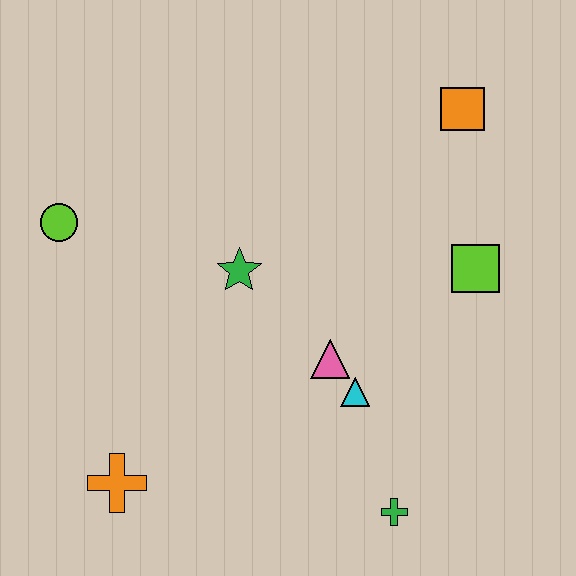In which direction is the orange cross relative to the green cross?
The orange cross is to the left of the green cross.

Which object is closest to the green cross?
The cyan triangle is closest to the green cross.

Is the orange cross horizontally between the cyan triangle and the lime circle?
Yes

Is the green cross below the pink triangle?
Yes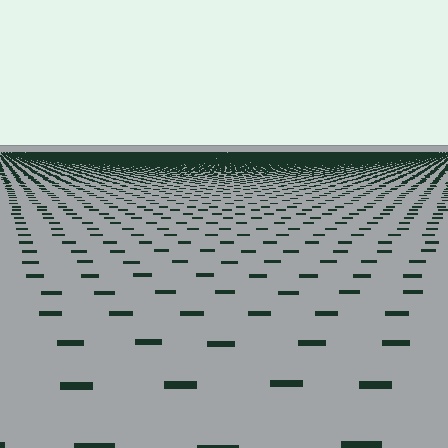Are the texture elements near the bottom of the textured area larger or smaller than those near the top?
Larger. Near the bottom, elements are closer to the viewer and appear at a bigger on-screen size.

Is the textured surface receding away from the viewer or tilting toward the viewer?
The surface is receding away from the viewer. Texture elements get smaller and denser toward the top.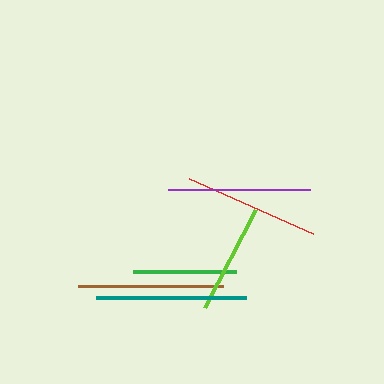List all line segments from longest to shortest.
From longest to shortest: teal, brown, purple, red, lime, green.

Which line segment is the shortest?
The green line is the shortest at approximately 103 pixels.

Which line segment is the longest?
The teal line is the longest at approximately 150 pixels.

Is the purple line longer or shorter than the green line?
The purple line is longer than the green line.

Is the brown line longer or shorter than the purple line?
The brown line is longer than the purple line.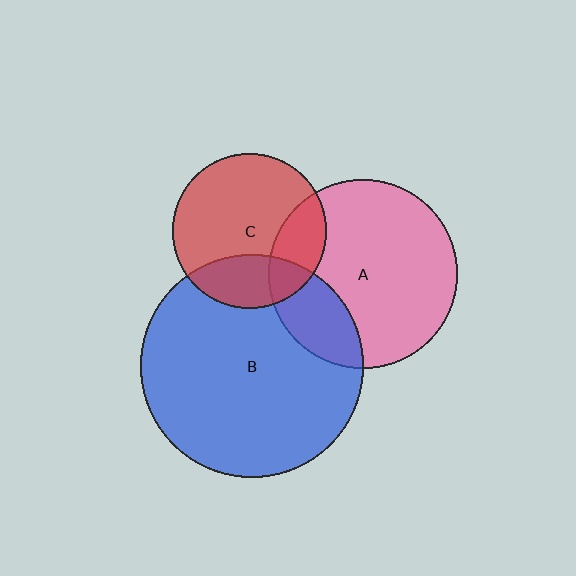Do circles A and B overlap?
Yes.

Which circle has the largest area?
Circle B (blue).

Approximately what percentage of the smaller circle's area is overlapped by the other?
Approximately 20%.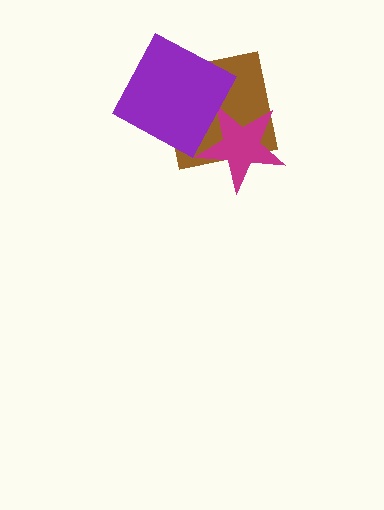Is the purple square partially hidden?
No, no other shape covers it.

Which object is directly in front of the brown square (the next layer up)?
The magenta star is directly in front of the brown square.